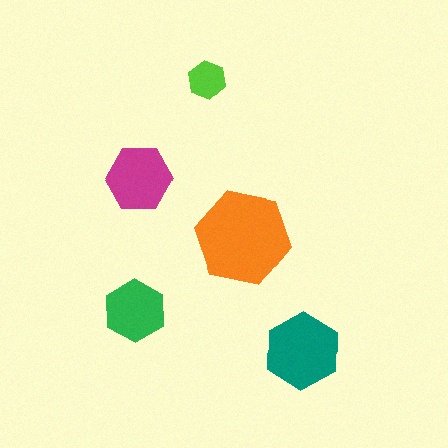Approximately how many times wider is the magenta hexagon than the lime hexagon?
About 1.5 times wider.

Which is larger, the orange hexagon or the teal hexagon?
The orange one.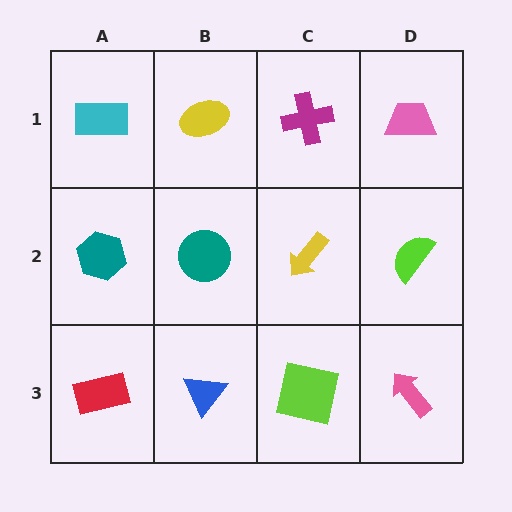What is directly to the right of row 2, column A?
A teal circle.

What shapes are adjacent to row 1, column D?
A lime semicircle (row 2, column D), a magenta cross (row 1, column C).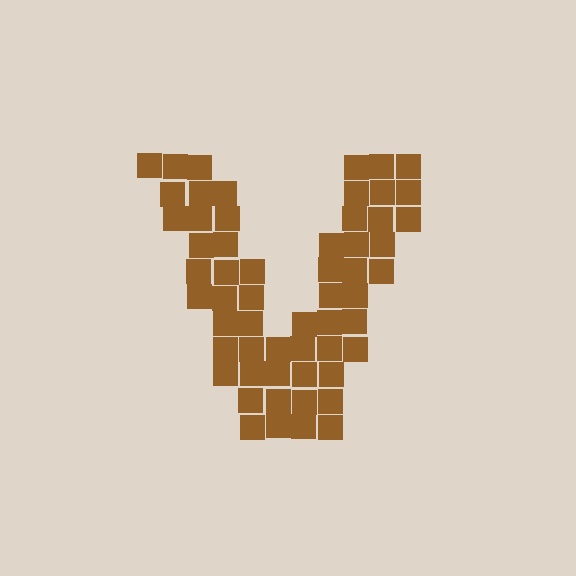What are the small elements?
The small elements are squares.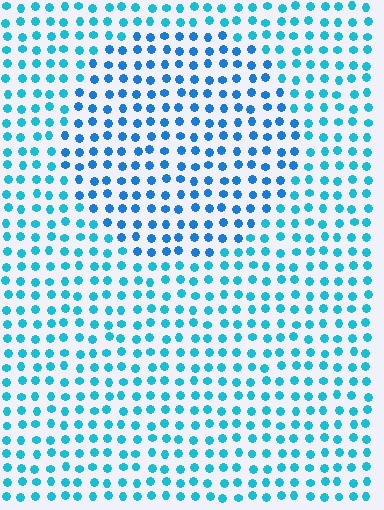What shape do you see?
I see a circle.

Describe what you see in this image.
The image is filled with small cyan elements in a uniform arrangement. A circle-shaped region is visible where the elements are tinted to a slightly different hue, forming a subtle color boundary.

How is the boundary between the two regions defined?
The boundary is defined purely by a slight shift in hue (about 22 degrees). Spacing, size, and orientation are identical on both sides.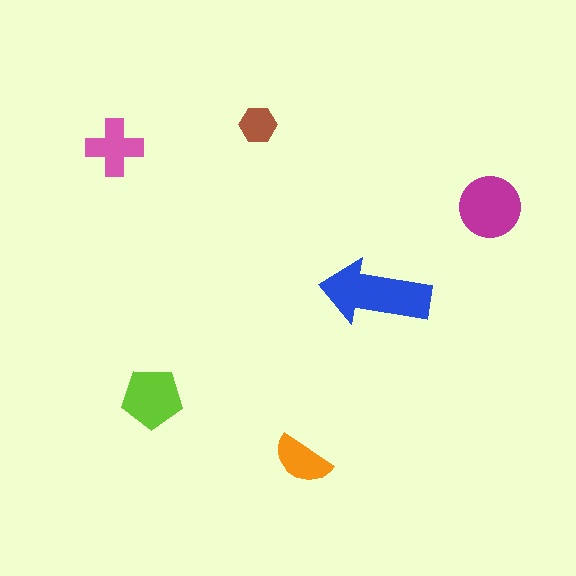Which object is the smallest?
The brown hexagon.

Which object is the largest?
The blue arrow.